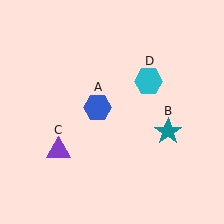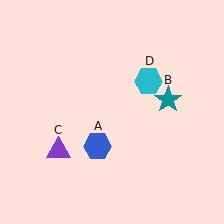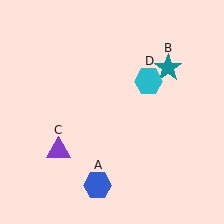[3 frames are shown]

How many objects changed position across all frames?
2 objects changed position: blue hexagon (object A), teal star (object B).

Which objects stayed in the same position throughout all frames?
Purple triangle (object C) and cyan hexagon (object D) remained stationary.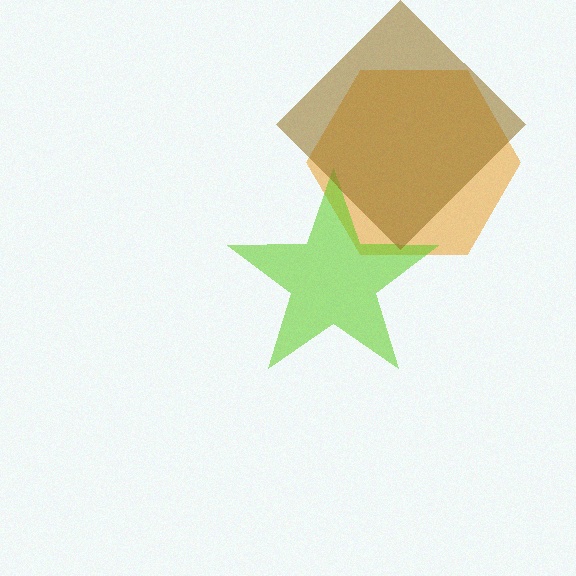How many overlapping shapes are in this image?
There are 3 overlapping shapes in the image.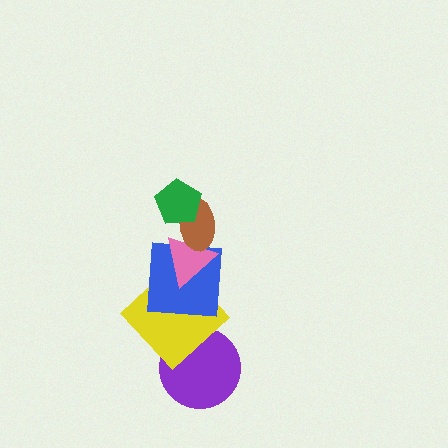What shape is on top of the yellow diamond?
The blue square is on top of the yellow diamond.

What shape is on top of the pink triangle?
The brown ellipse is on top of the pink triangle.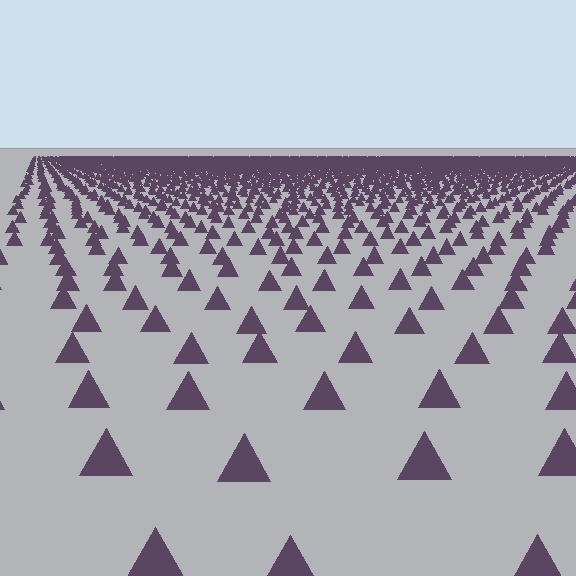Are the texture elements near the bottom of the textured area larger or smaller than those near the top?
Larger. Near the bottom, elements are closer to the viewer and appear at a bigger on-screen size.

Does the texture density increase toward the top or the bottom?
Density increases toward the top.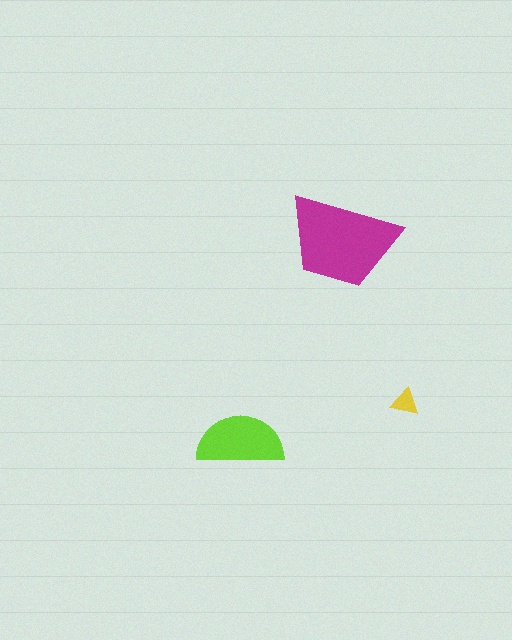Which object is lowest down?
The lime semicircle is bottommost.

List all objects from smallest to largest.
The yellow triangle, the lime semicircle, the magenta trapezoid.